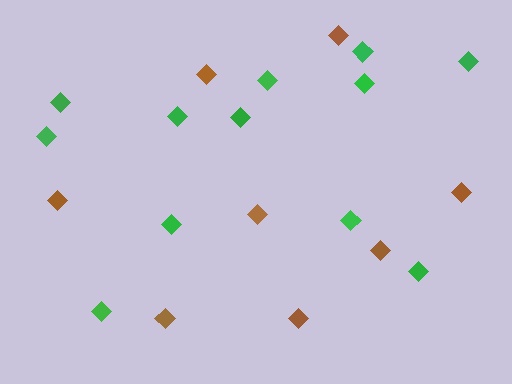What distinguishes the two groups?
There are 2 groups: one group of brown diamonds (8) and one group of green diamonds (12).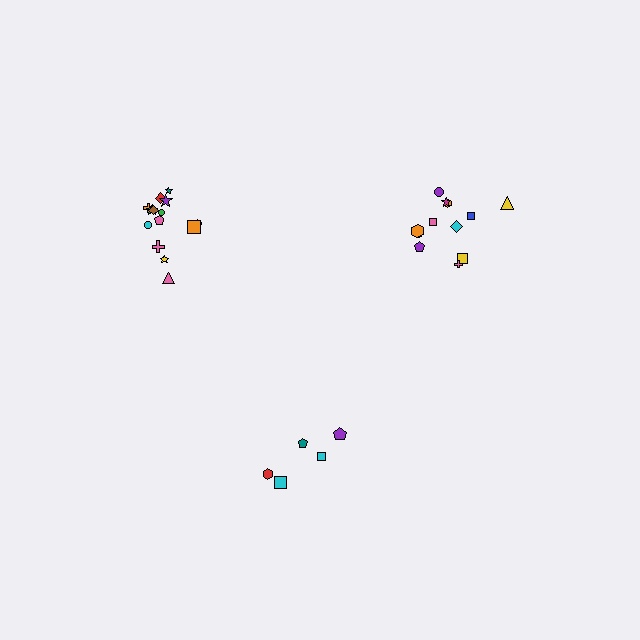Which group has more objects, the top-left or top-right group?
The top-left group.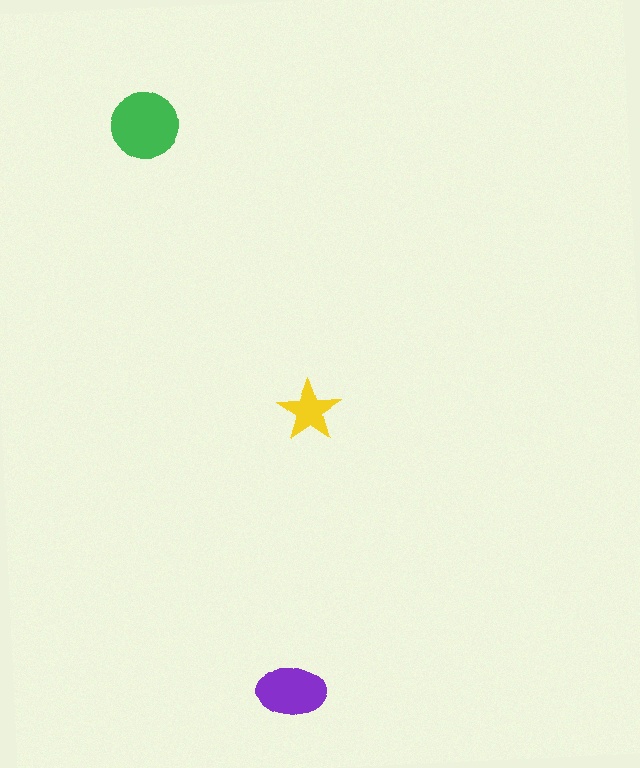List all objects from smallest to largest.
The yellow star, the purple ellipse, the green circle.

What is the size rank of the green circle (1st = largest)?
1st.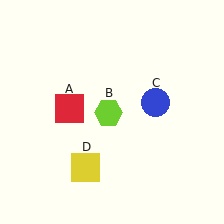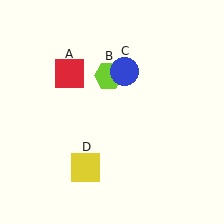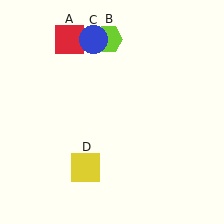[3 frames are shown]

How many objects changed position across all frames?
3 objects changed position: red square (object A), lime hexagon (object B), blue circle (object C).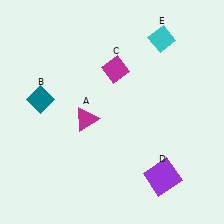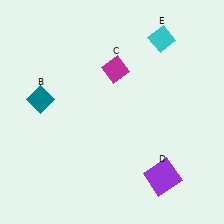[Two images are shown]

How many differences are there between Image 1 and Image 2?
There is 1 difference between the two images.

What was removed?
The magenta triangle (A) was removed in Image 2.